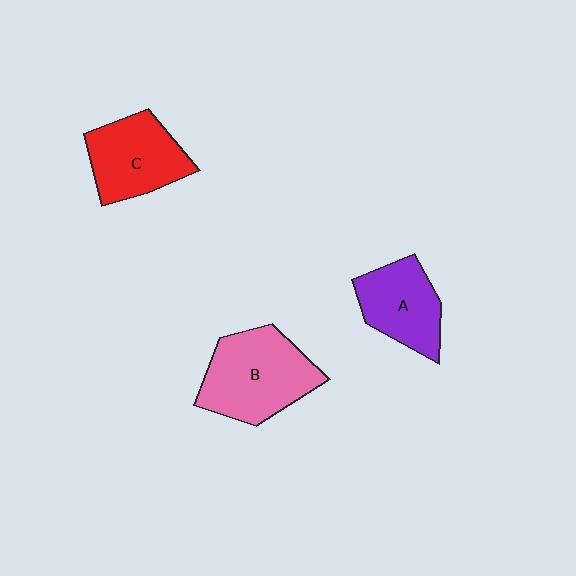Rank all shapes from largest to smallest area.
From largest to smallest: B (pink), C (red), A (purple).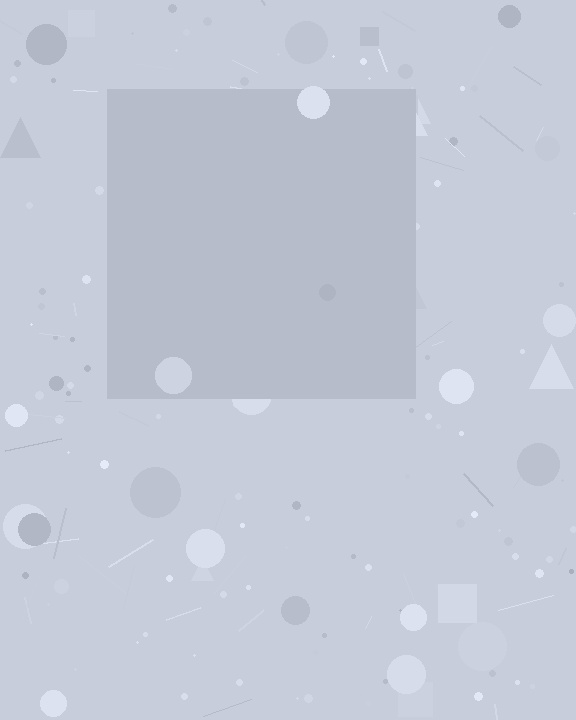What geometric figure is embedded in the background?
A square is embedded in the background.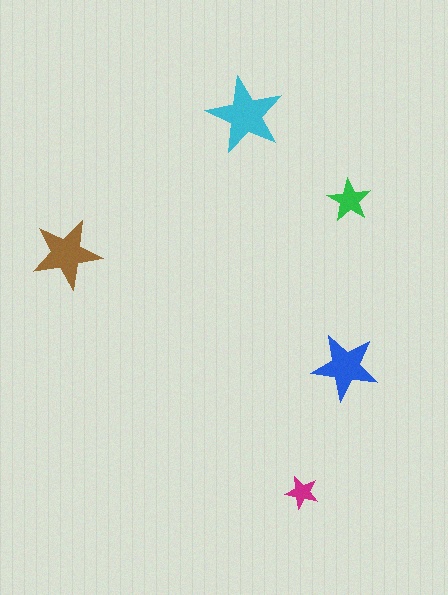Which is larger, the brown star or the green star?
The brown one.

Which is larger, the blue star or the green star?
The blue one.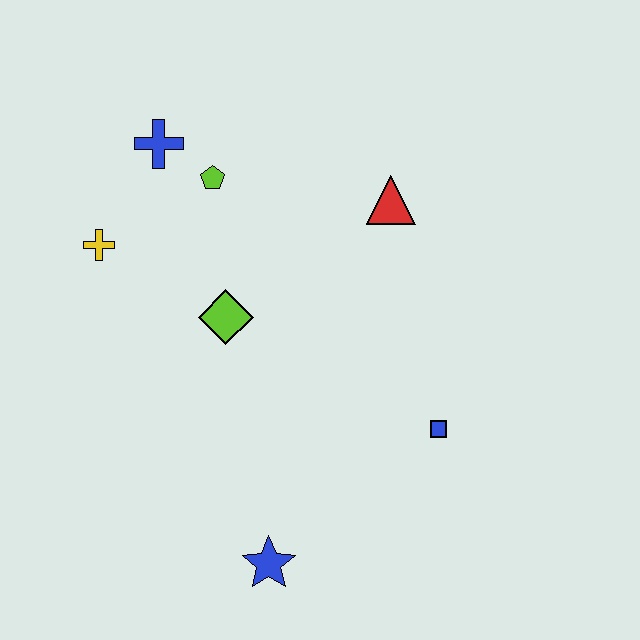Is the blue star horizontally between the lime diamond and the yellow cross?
No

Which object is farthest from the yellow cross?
The blue square is farthest from the yellow cross.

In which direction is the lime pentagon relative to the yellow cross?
The lime pentagon is to the right of the yellow cross.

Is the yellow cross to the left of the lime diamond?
Yes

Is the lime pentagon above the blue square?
Yes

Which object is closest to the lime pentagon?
The blue cross is closest to the lime pentagon.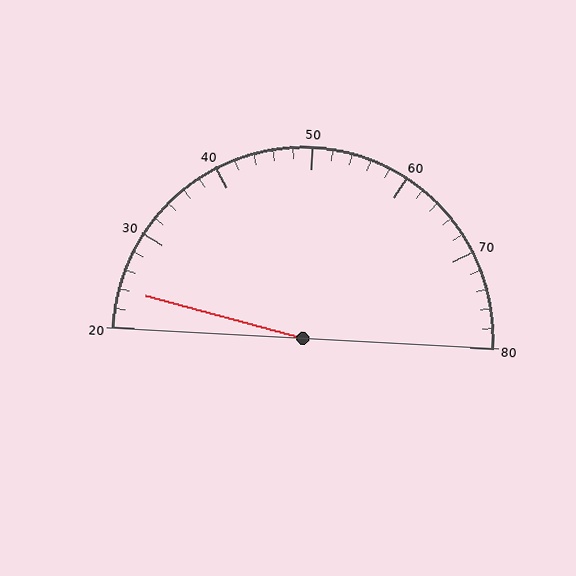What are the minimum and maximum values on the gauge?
The gauge ranges from 20 to 80.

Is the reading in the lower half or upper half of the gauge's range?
The reading is in the lower half of the range (20 to 80).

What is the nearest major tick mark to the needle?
The nearest major tick mark is 20.